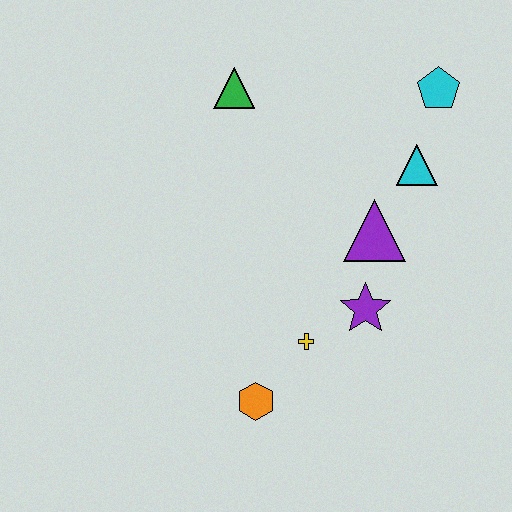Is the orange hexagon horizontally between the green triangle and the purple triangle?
Yes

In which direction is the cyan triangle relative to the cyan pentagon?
The cyan triangle is below the cyan pentagon.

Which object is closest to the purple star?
The yellow cross is closest to the purple star.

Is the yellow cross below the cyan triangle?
Yes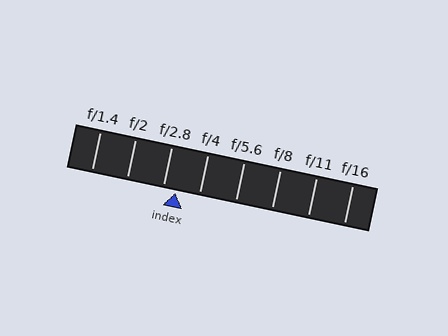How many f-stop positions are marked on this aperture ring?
There are 8 f-stop positions marked.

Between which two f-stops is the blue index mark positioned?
The index mark is between f/2.8 and f/4.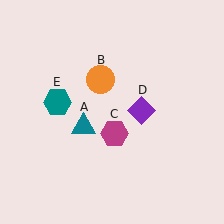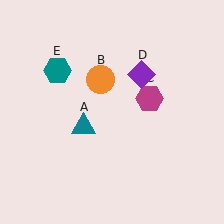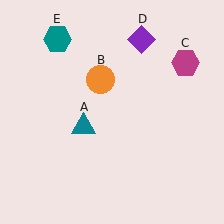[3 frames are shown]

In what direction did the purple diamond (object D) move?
The purple diamond (object D) moved up.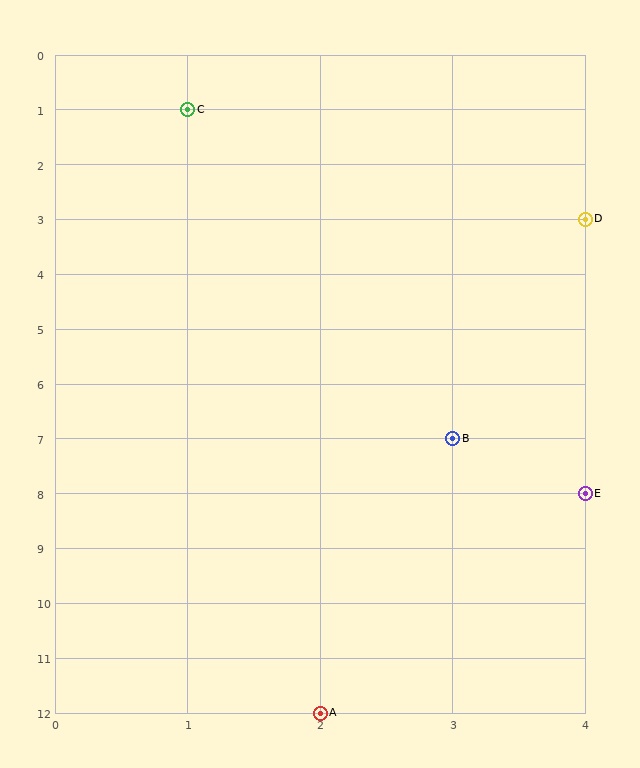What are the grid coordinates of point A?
Point A is at grid coordinates (2, 12).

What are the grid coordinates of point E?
Point E is at grid coordinates (4, 8).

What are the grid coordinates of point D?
Point D is at grid coordinates (4, 3).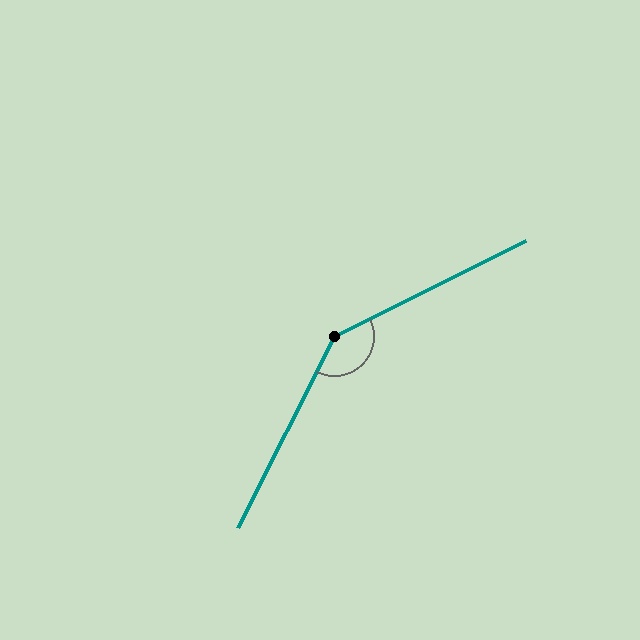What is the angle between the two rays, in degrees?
Approximately 143 degrees.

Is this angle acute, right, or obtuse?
It is obtuse.